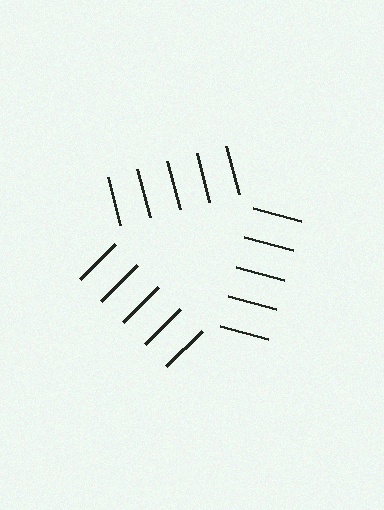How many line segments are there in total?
15 — 5 along each of the 3 edges.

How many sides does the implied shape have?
3 sides — the line-ends trace a triangle.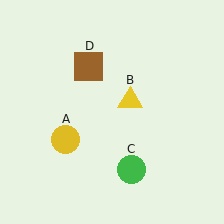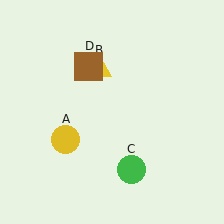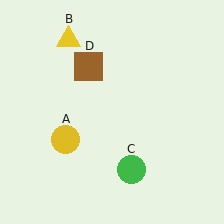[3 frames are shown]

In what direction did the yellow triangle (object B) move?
The yellow triangle (object B) moved up and to the left.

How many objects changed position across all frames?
1 object changed position: yellow triangle (object B).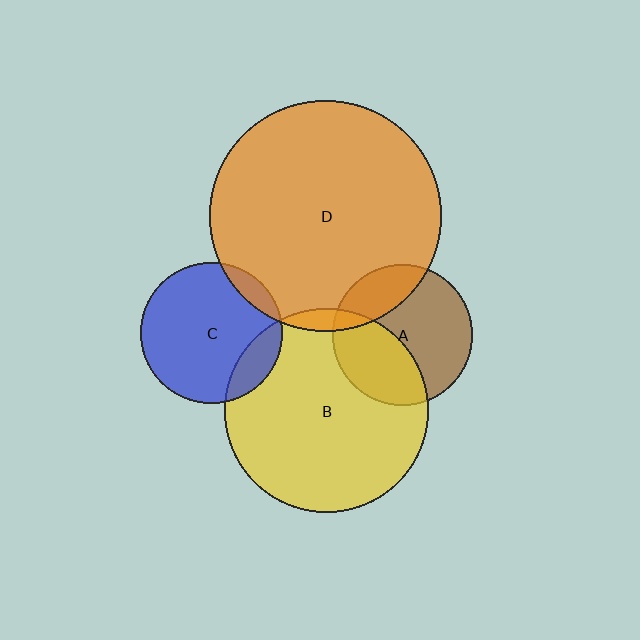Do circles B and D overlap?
Yes.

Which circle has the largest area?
Circle D (orange).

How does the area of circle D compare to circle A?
Approximately 2.7 times.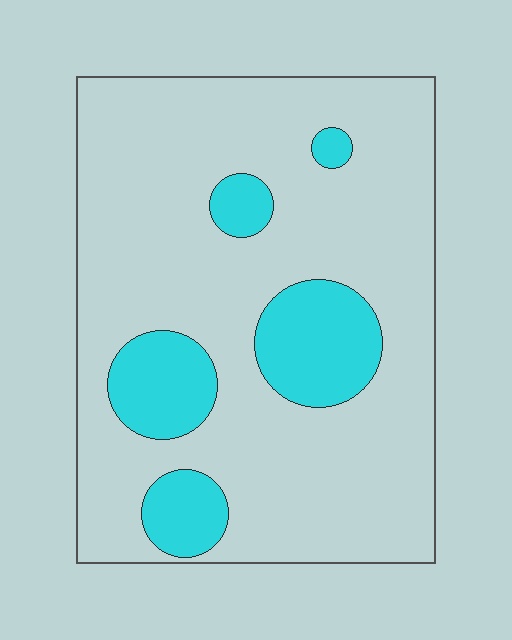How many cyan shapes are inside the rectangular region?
5.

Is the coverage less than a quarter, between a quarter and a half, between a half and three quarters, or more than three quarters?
Less than a quarter.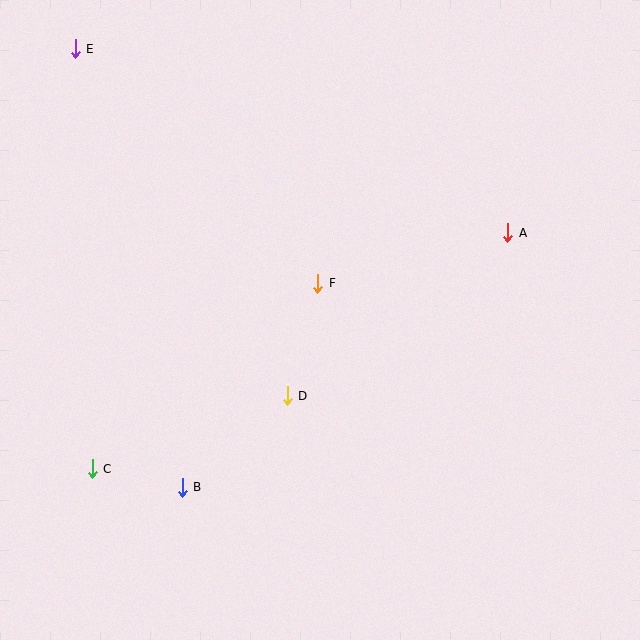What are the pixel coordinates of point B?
Point B is at (182, 487).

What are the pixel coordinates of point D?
Point D is at (287, 396).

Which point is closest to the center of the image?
Point F at (318, 283) is closest to the center.